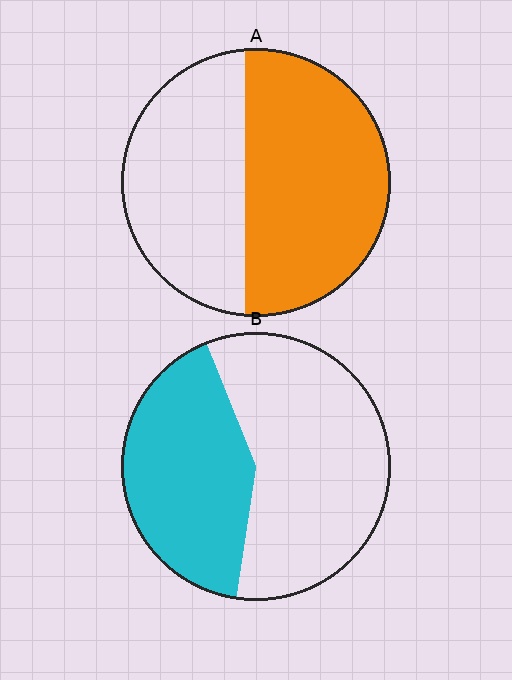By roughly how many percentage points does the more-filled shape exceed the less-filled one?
By roughly 15 percentage points (A over B).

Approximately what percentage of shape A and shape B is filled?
A is approximately 55% and B is approximately 40%.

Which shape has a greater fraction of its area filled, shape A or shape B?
Shape A.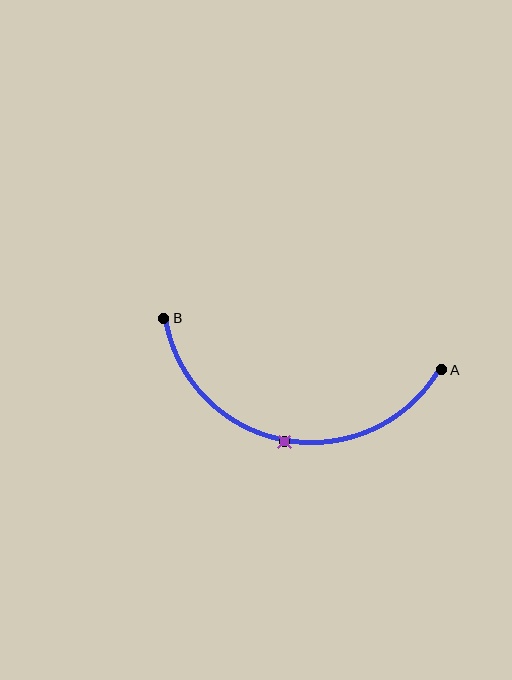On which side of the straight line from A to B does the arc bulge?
The arc bulges below the straight line connecting A and B.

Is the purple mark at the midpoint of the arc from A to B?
Yes. The purple mark lies on the arc at equal arc-length from both A and B — it is the arc midpoint.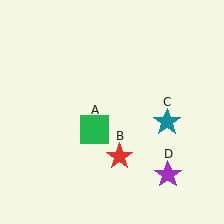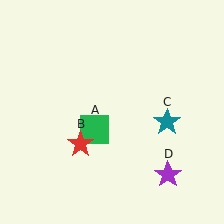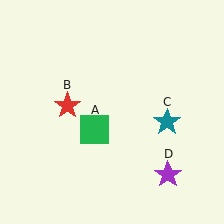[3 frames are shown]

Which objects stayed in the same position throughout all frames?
Green square (object A) and teal star (object C) and purple star (object D) remained stationary.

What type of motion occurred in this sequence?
The red star (object B) rotated clockwise around the center of the scene.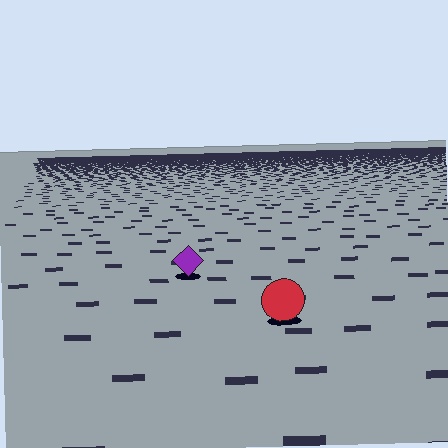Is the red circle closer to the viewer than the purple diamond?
Yes. The red circle is closer — you can tell from the texture gradient: the ground texture is coarser near it.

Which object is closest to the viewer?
The red circle is closest. The texture marks near it are larger and more spread out.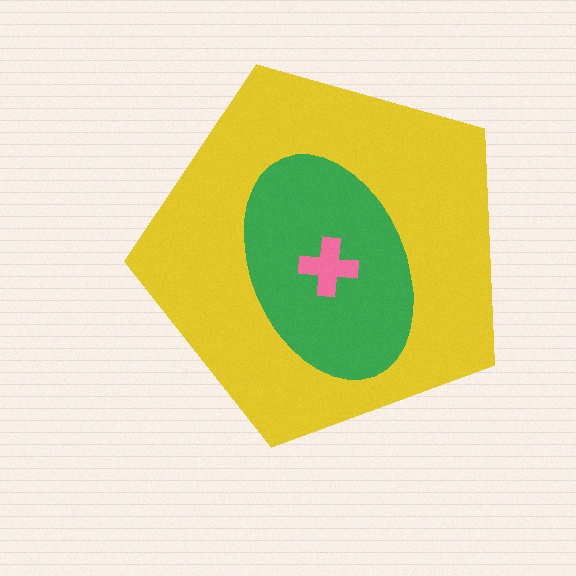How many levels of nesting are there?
3.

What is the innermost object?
The pink cross.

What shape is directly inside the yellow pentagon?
The green ellipse.